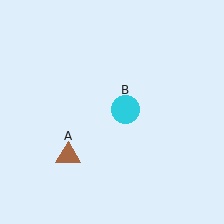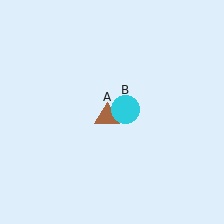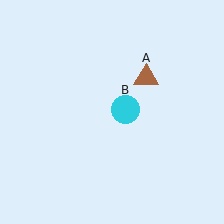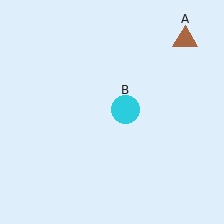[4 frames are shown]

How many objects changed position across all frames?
1 object changed position: brown triangle (object A).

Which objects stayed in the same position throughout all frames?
Cyan circle (object B) remained stationary.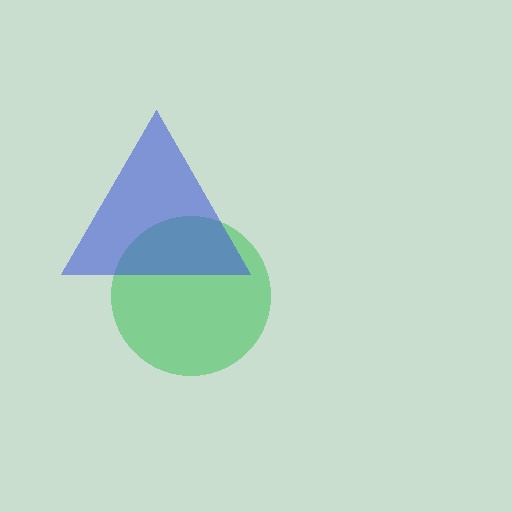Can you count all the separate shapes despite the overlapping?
Yes, there are 2 separate shapes.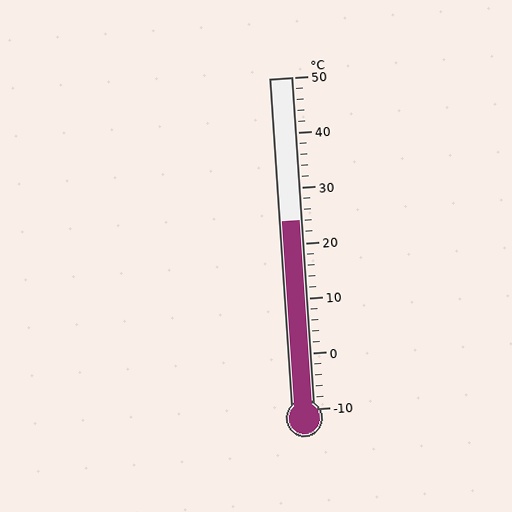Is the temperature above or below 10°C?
The temperature is above 10°C.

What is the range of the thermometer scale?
The thermometer scale ranges from -10°C to 50°C.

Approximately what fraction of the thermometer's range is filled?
The thermometer is filled to approximately 55% of its range.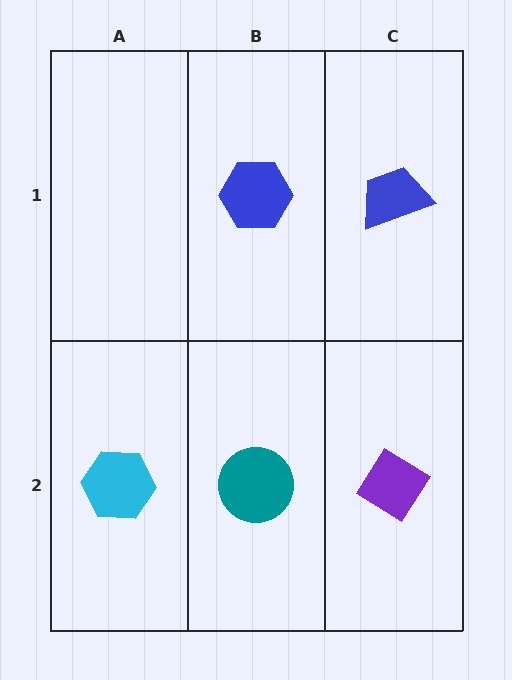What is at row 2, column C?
A purple diamond.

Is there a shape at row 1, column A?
No, that cell is empty.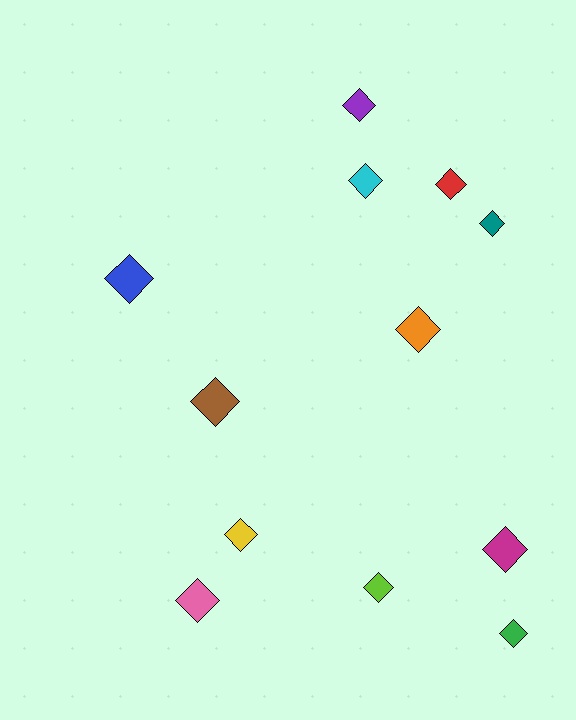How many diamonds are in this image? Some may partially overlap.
There are 12 diamonds.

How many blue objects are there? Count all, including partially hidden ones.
There is 1 blue object.